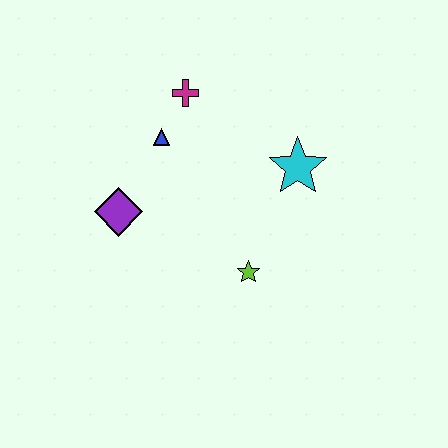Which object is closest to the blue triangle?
The magenta cross is closest to the blue triangle.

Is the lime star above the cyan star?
No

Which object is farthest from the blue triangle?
The lime star is farthest from the blue triangle.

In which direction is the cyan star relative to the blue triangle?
The cyan star is to the right of the blue triangle.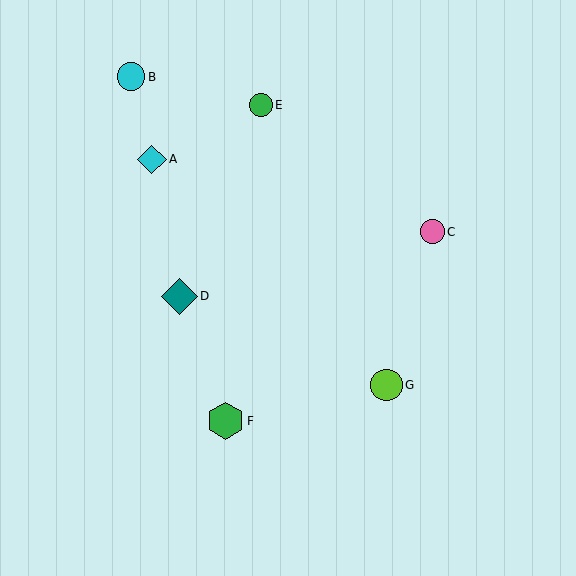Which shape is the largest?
The green hexagon (labeled F) is the largest.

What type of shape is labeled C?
Shape C is a pink circle.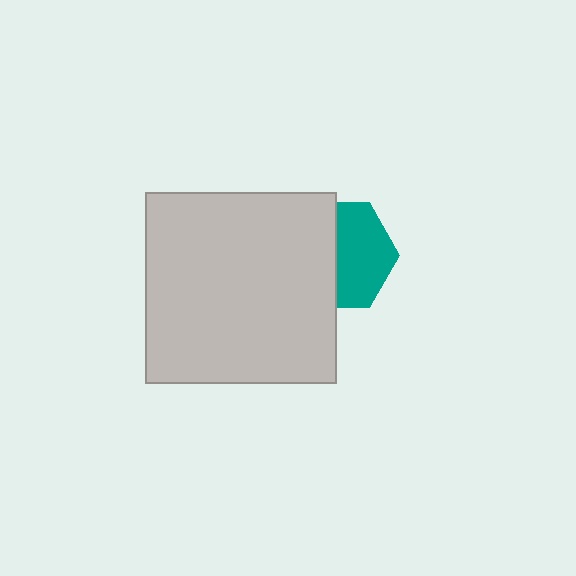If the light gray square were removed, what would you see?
You would see the complete teal hexagon.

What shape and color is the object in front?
The object in front is a light gray square.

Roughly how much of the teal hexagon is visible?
About half of it is visible (roughly 52%).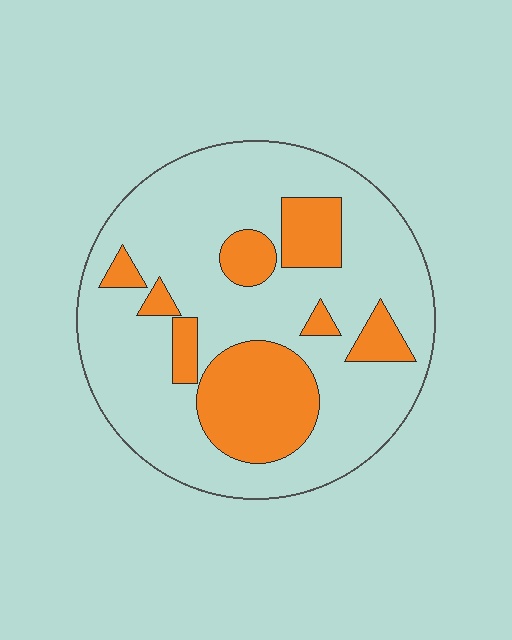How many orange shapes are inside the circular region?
8.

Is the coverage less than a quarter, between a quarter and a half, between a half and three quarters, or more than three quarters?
Between a quarter and a half.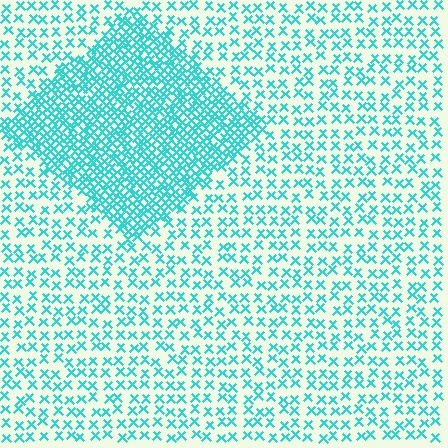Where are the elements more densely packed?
The elements are more densely packed inside the diamond boundary.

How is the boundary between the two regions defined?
The boundary is defined by a change in element density (approximately 2.6x ratio). All elements are the same color, size, and shape.